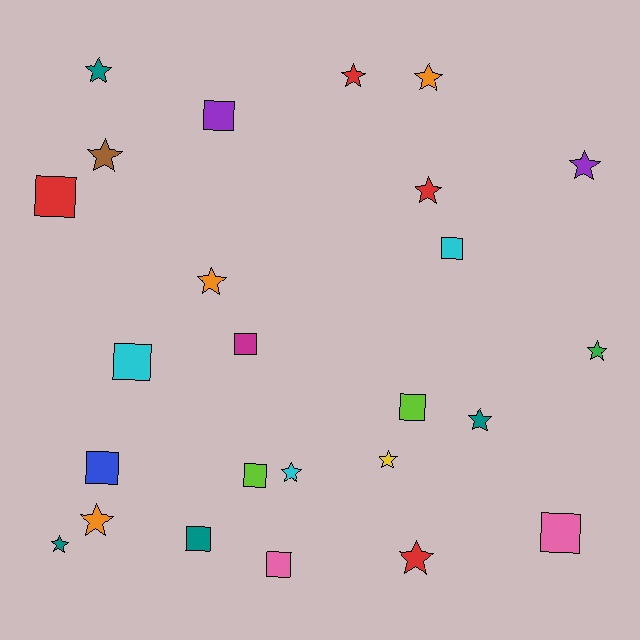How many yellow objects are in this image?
There is 1 yellow object.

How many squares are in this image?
There are 11 squares.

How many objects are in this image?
There are 25 objects.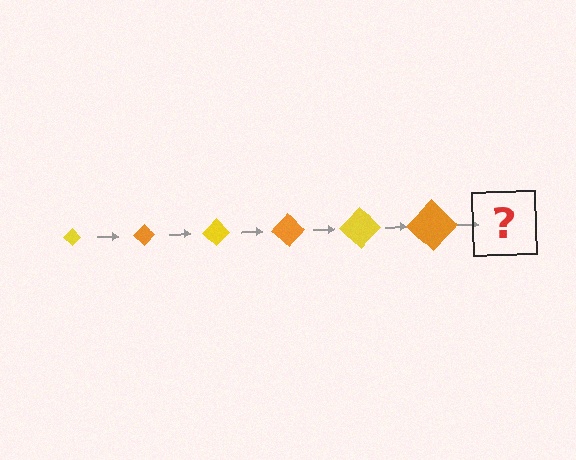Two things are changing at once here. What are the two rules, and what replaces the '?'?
The two rules are that the diamond grows larger each step and the color cycles through yellow and orange. The '?' should be a yellow diamond, larger than the previous one.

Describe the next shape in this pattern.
It should be a yellow diamond, larger than the previous one.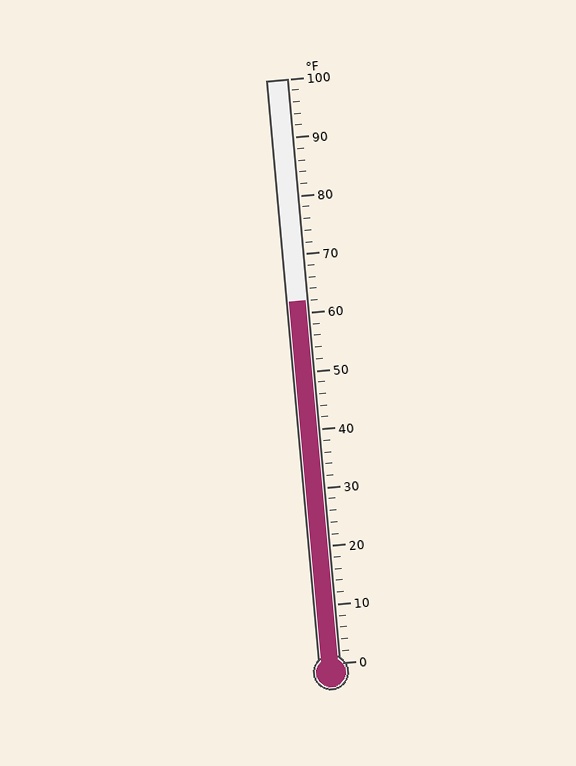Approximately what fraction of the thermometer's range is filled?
The thermometer is filled to approximately 60% of its range.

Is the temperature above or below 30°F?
The temperature is above 30°F.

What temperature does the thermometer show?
The thermometer shows approximately 62°F.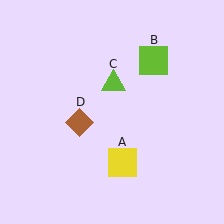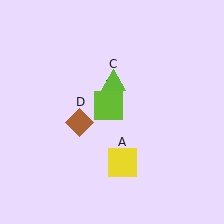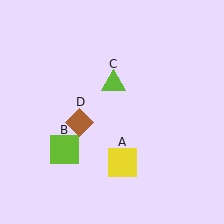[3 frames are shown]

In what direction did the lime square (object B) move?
The lime square (object B) moved down and to the left.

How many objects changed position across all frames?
1 object changed position: lime square (object B).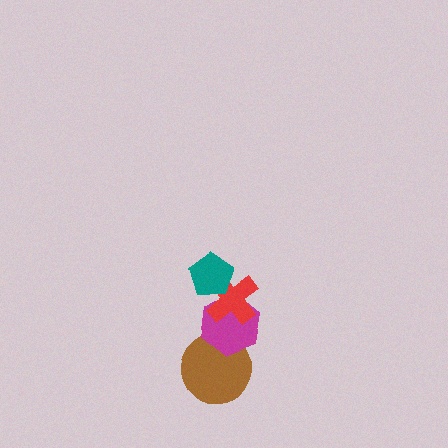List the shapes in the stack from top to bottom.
From top to bottom: the teal pentagon, the red cross, the magenta hexagon, the brown circle.